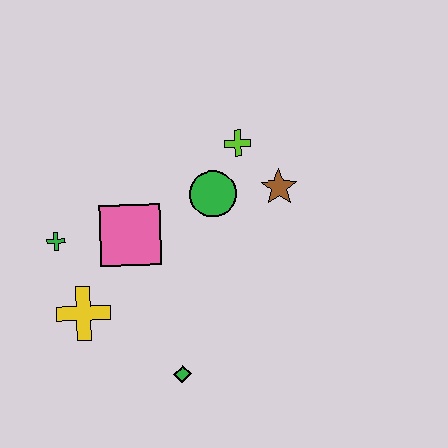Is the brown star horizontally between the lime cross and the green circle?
No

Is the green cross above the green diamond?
Yes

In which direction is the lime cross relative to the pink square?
The lime cross is to the right of the pink square.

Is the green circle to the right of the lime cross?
No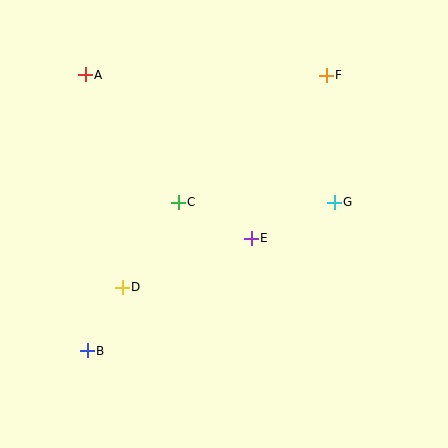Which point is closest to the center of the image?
Point E at (251, 238) is closest to the center.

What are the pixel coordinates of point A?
Point A is at (85, 75).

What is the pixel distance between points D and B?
The distance between D and B is 72 pixels.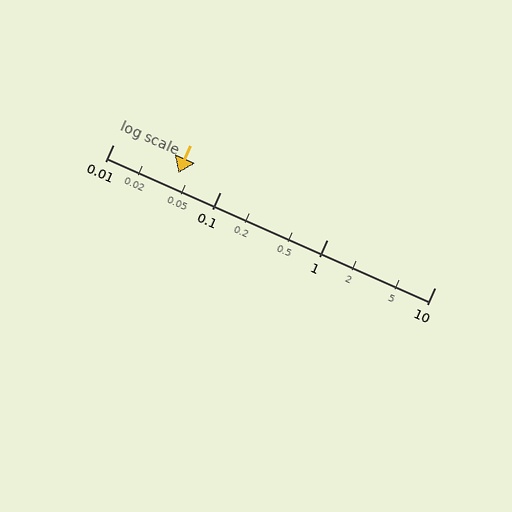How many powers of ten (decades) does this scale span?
The scale spans 3 decades, from 0.01 to 10.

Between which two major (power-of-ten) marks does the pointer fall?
The pointer is between 0.01 and 0.1.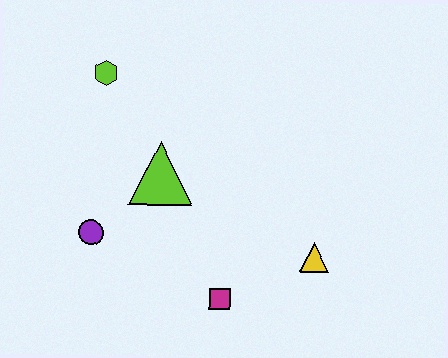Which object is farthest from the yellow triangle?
The lime hexagon is farthest from the yellow triangle.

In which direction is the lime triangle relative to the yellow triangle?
The lime triangle is to the left of the yellow triangle.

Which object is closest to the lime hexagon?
The lime triangle is closest to the lime hexagon.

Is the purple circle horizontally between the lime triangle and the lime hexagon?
No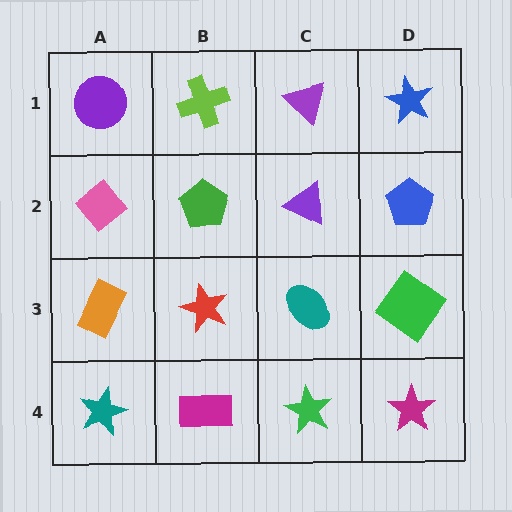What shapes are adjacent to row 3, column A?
A pink diamond (row 2, column A), a teal star (row 4, column A), a red star (row 3, column B).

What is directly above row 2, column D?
A blue star.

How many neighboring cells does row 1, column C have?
3.